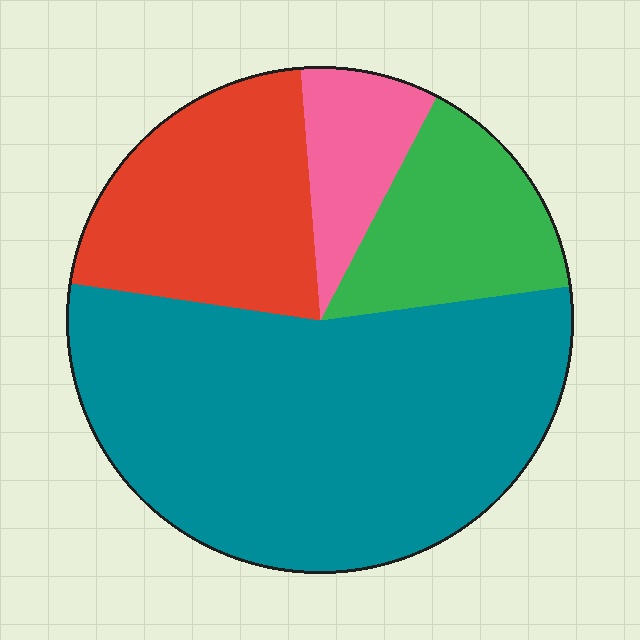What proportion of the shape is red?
Red covers around 20% of the shape.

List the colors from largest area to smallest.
From largest to smallest: teal, red, green, pink.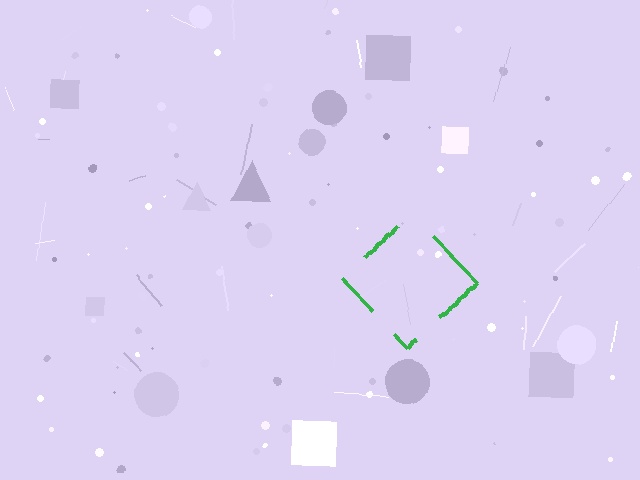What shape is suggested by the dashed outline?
The dashed outline suggests a diamond.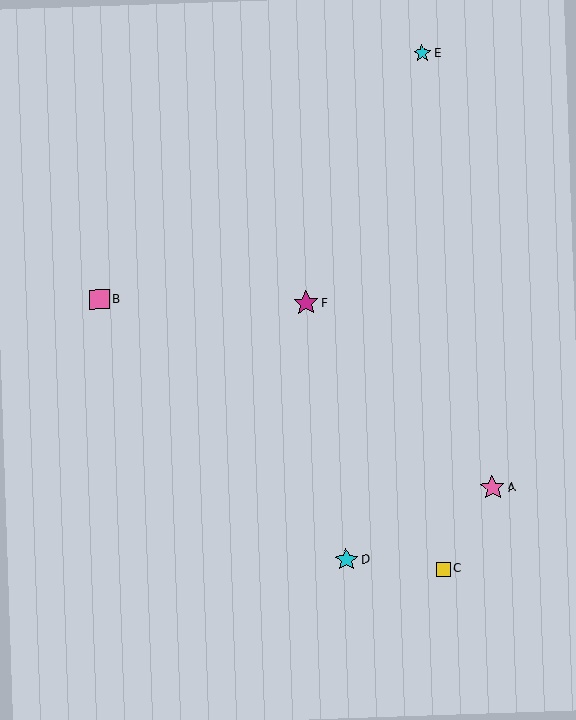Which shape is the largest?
The magenta star (labeled F) is the largest.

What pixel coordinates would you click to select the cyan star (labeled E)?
Click at (422, 53) to select the cyan star E.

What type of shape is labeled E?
Shape E is a cyan star.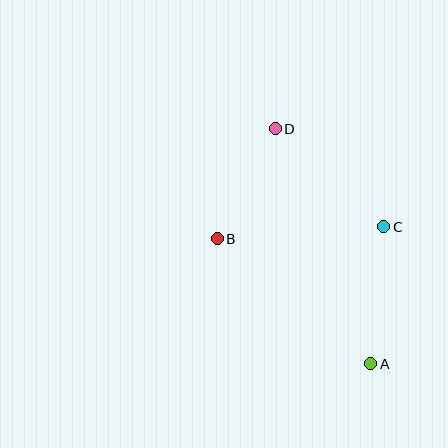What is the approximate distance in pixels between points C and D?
The distance between C and D is approximately 146 pixels.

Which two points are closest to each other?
Points B and D are closest to each other.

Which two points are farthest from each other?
Points A and D are farthest from each other.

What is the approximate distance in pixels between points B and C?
The distance between B and C is approximately 167 pixels.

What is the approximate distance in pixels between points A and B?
The distance between A and B is approximately 198 pixels.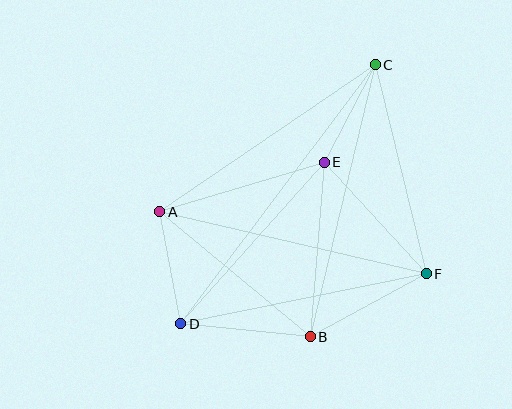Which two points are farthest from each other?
Points C and D are farthest from each other.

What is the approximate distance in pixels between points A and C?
The distance between A and C is approximately 261 pixels.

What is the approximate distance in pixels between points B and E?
The distance between B and E is approximately 175 pixels.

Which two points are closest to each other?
Points C and E are closest to each other.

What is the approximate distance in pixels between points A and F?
The distance between A and F is approximately 274 pixels.